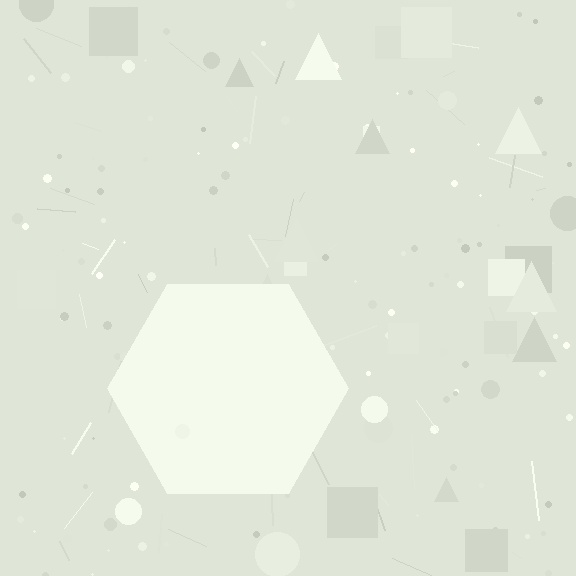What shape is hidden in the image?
A hexagon is hidden in the image.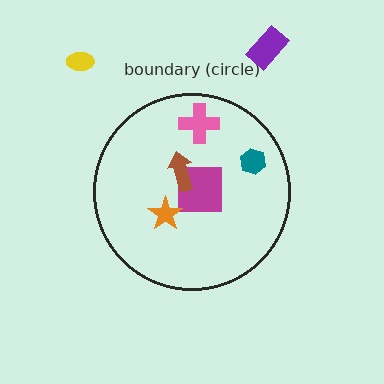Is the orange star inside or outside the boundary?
Inside.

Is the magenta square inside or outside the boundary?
Inside.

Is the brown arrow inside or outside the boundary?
Inside.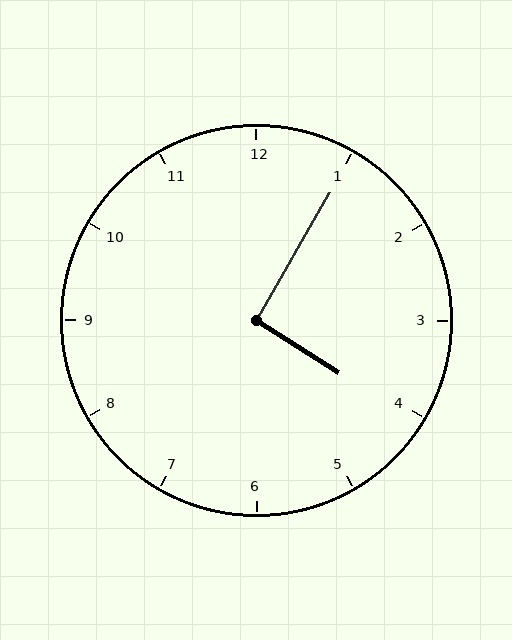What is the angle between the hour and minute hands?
Approximately 92 degrees.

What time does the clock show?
4:05.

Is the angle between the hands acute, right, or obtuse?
It is right.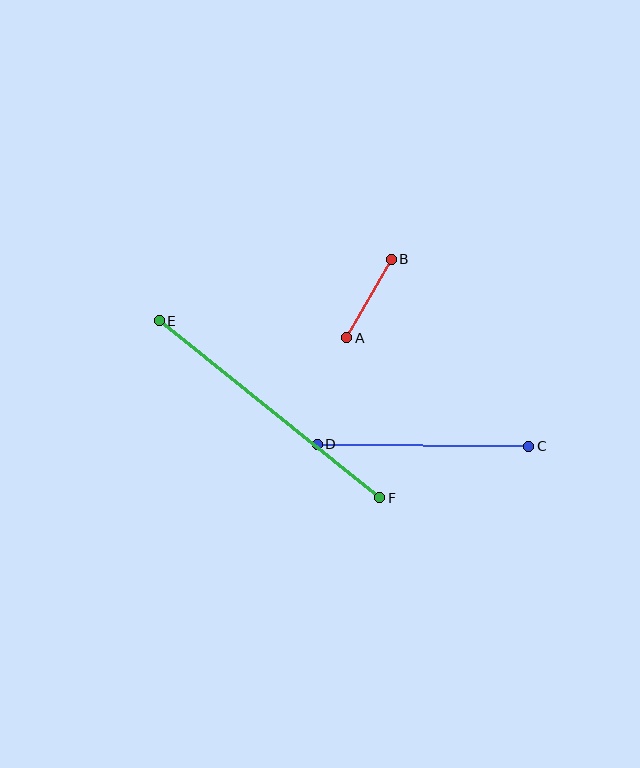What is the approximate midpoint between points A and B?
The midpoint is at approximately (369, 298) pixels.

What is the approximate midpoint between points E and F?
The midpoint is at approximately (269, 409) pixels.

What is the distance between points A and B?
The distance is approximately 90 pixels.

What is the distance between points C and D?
The distance is approximately 211 pixels.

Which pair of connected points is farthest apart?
Points E and F are farthest apart.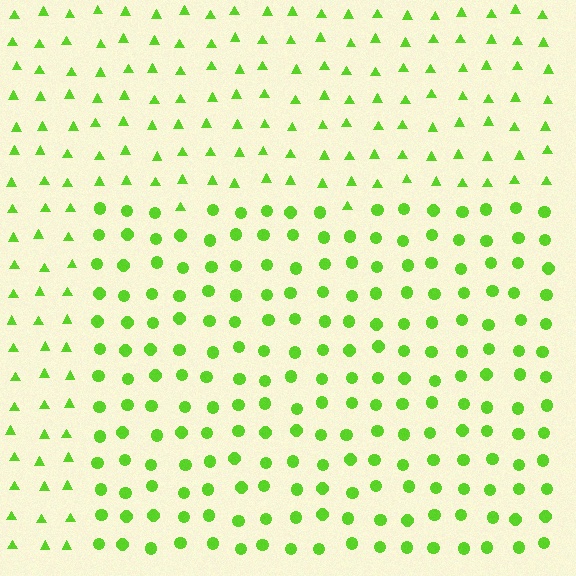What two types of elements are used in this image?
The image uses circles inside the rectangle region and triangles outside it.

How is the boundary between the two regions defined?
The boundary is defined by a change in element shape: circles inside vs. triangles outside. All elements share the same color and spacing.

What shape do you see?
I see a rectangle.